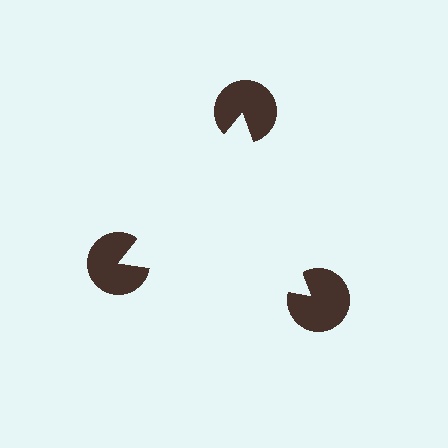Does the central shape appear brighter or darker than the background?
It typically appears slightly brighter than the background, even though no actual brightness change is drawn.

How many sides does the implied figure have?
3 sides.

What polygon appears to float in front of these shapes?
An illusory triangle — its edges are inferred from the aligned wedge cuts in the pac-man discs, not physically drawn.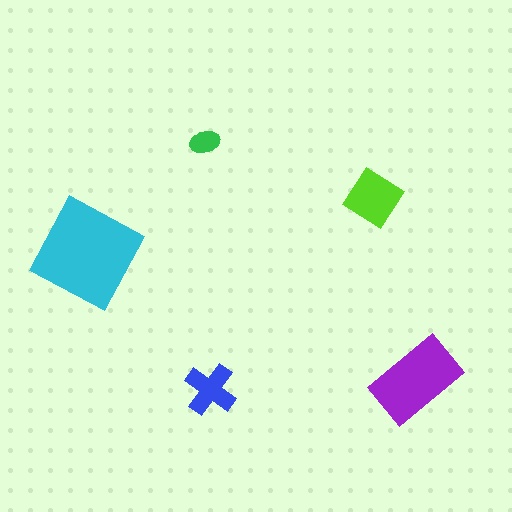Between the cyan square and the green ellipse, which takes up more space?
The cyan square.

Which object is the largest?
The cyan square.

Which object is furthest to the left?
The cyan square is leftmost.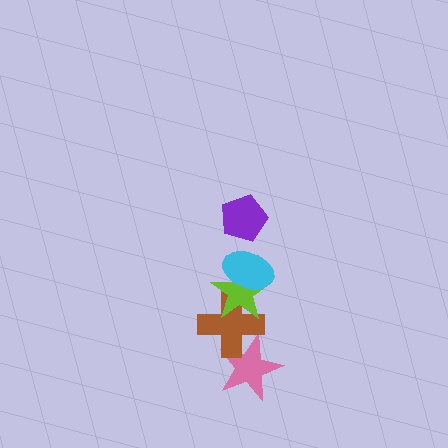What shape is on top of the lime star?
The cyan ellipse is on top of the lime star.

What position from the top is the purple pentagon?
The purple pentagon is 1st from the top.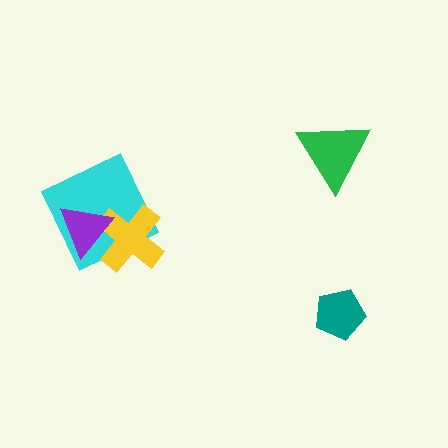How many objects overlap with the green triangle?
0 objects overlap with the green triangle.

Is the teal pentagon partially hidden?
No, no other shape covers it.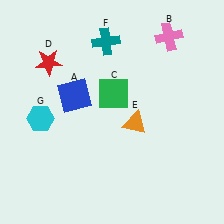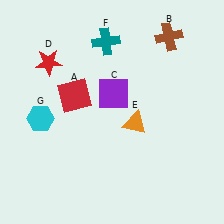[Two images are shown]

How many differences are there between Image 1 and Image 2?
There are 3 differences between the two images.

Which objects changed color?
A changed from blue to red. B changed from pink to brown. C changed from green to purple.